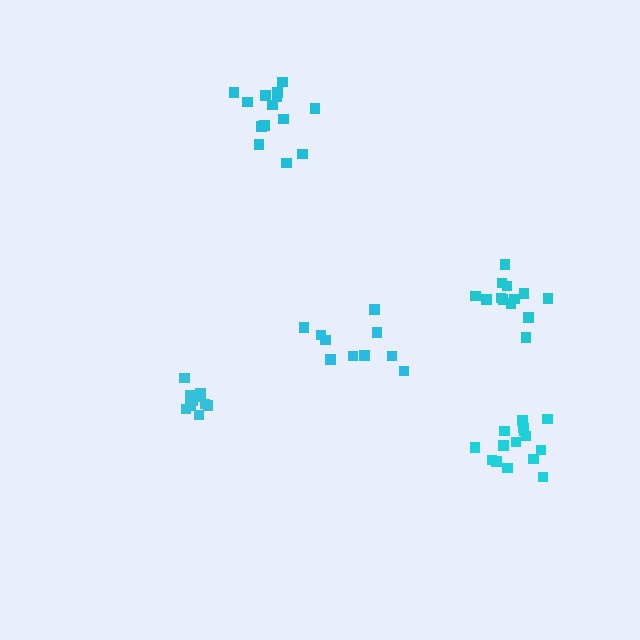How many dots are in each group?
Group 1: 10 dots, Group 2: 13 dots, Group 3: 14 dots, Group 4: 10 dots, Group 5: 15 dots (62 total).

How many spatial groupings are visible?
There are 5 spatial groupings.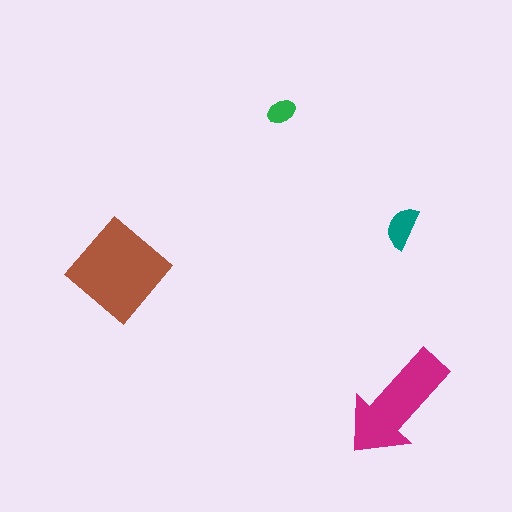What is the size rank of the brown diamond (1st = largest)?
1st.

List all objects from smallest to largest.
The green ellipse, the teal semicircle, the magenta arrow, the brown diamond.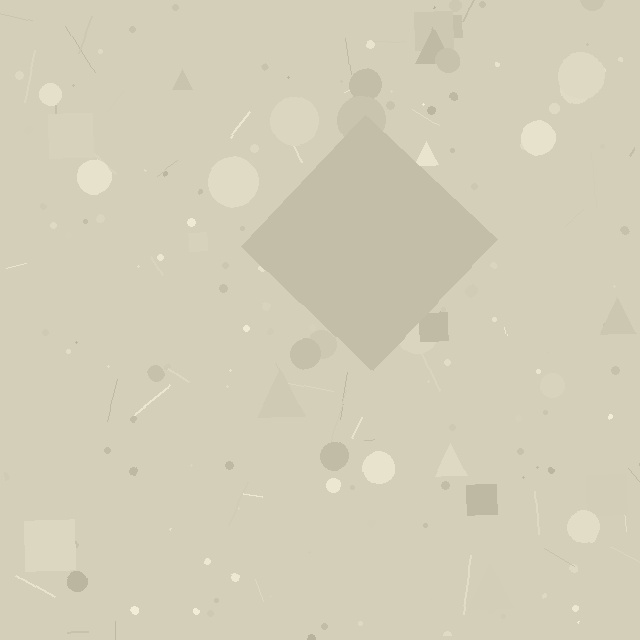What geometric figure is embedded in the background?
A diamond is embedded in the background.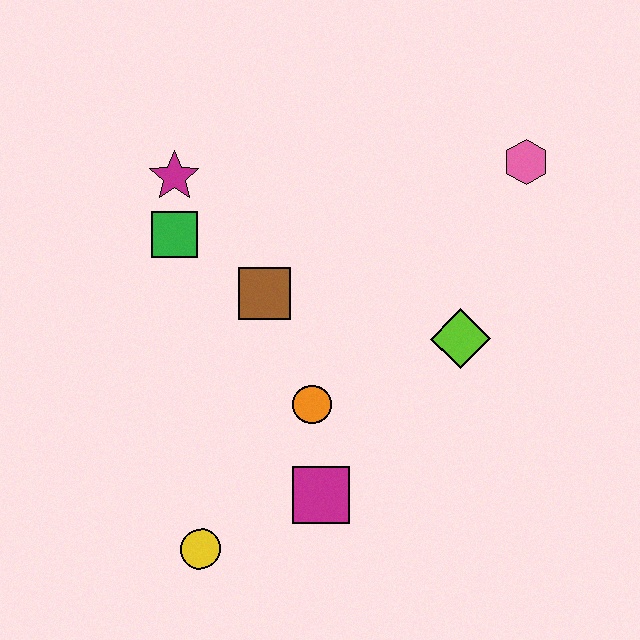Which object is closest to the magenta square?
The orange circle is closest to the magenta square.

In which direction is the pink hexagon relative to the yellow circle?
The pink hexagon is above the yellow circle.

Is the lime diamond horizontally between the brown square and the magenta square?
No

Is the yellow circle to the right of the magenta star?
Yes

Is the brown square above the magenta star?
No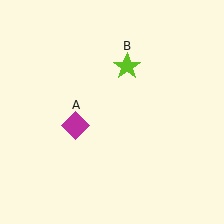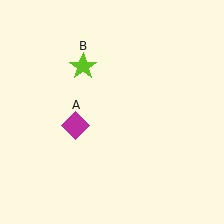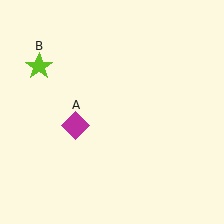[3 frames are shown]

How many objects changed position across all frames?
1 object changed position: lime star (object B).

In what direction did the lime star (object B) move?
The lime star (object B) moved left.